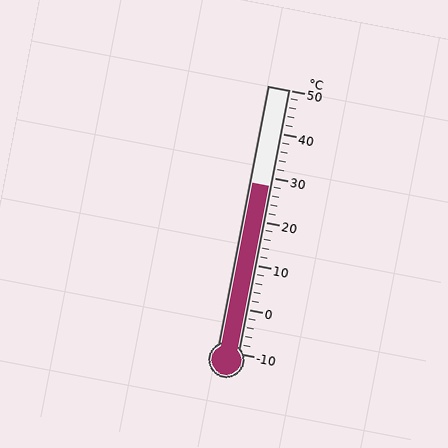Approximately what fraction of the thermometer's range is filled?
The thermometer is filled to approximately 65% of its range.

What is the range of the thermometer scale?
The thermometer scale ranges from -10°C to 50°C.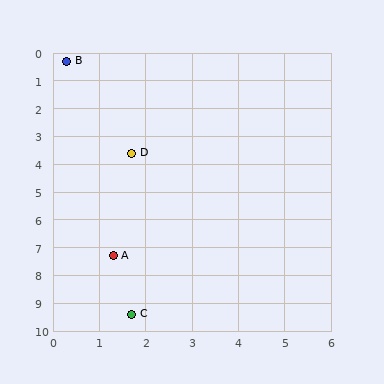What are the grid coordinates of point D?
Point D is at approximately (1.7, 3.6).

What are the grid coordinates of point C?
Point C is at approximately (1.7, 9.4).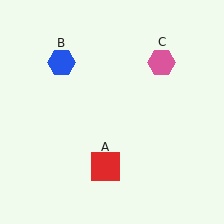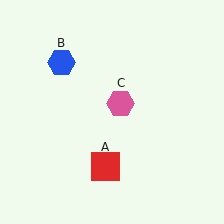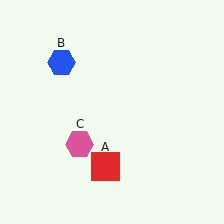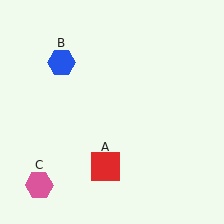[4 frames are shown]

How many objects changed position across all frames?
1 object changed position: pink hexagon (object C).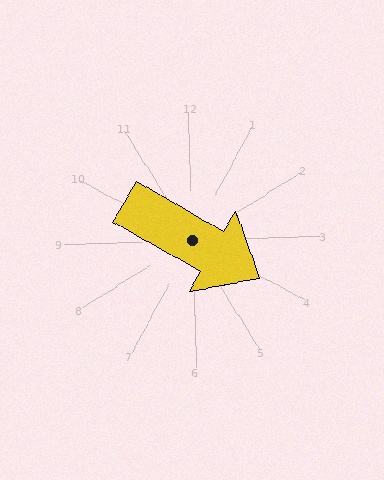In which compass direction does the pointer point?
Southeast.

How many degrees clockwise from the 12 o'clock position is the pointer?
Approximately 122 degrees.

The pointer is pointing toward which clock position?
Roughly 4 o'clock.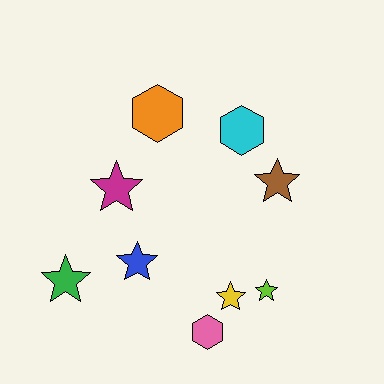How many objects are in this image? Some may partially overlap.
There are 9 objects.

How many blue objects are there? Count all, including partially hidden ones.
There is 1 blue object.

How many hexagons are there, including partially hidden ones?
There are 3 hexagons.